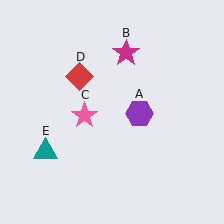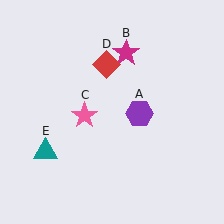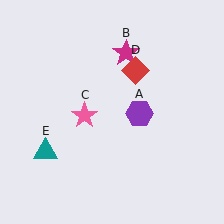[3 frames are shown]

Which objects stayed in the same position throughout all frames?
Purple hexagon (object A) and magenta star (object B) and pink star (object C) and teal triangle (object E) remained stationary.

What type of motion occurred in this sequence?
The red diamond (object D) rotated clockwise around the center of the scene.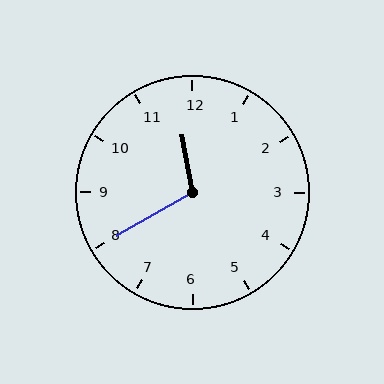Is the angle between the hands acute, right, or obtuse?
It is obtuse.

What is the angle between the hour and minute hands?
Approximately 110 degrees.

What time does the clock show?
11:40.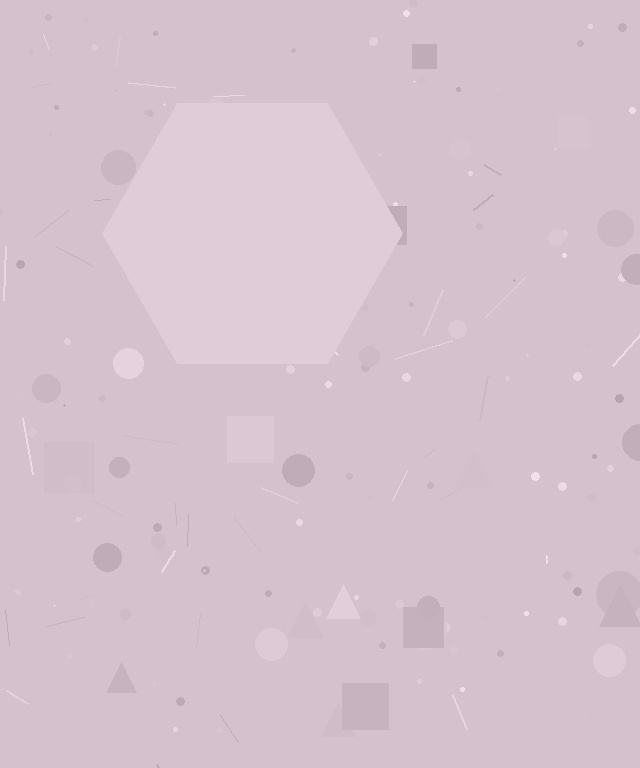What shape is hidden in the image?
A hexagon is hidden in the image.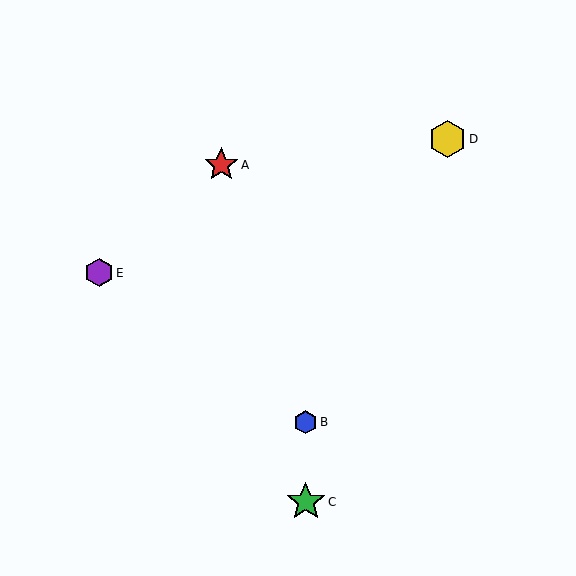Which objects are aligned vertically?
Objects B, C are aligned vertically.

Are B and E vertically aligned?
No, B is at x≈306 and E is at x≈99.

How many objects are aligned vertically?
2 objects (B, C) are aligned vertically.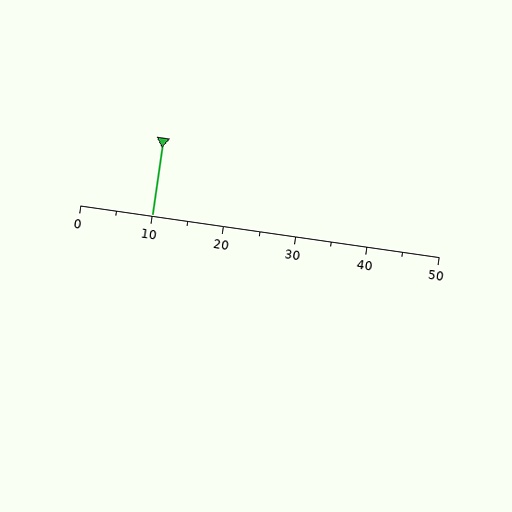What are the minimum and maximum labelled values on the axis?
The axis runs from 0 to 50.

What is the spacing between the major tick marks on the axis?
The major ticks are spaced 10 apart.